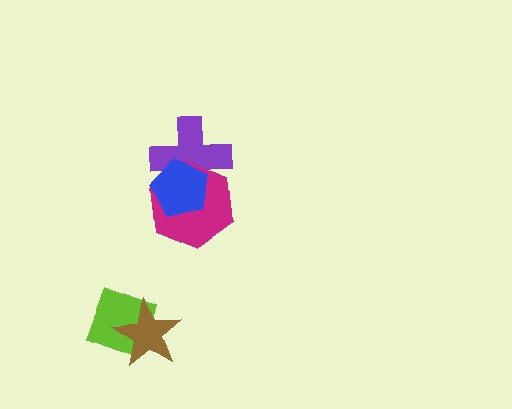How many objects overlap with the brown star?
1 object overlaps with the brown star.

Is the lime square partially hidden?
Yes, it is partially covered by another shape.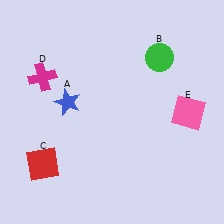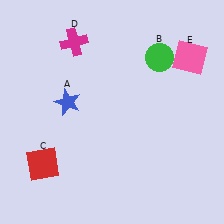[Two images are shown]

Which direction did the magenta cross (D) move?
The magenta cross (D) moved up.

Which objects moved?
The objects that moved are: the magenta cross (D), the pink square (E).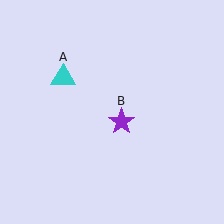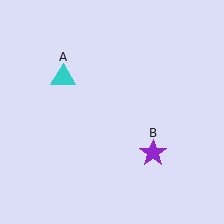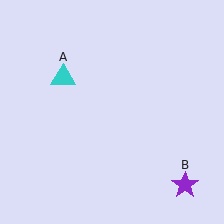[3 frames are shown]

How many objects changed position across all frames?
1 object changed position: purple star (object B).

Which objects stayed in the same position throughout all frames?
Cyan triangle (object A) remained stationary.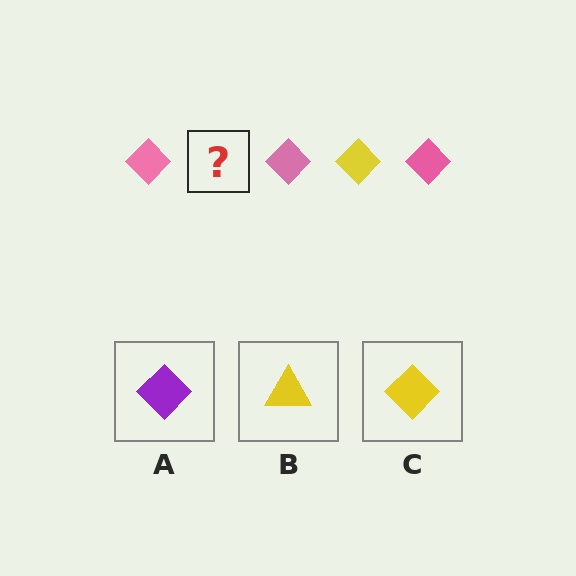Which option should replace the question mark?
Option C.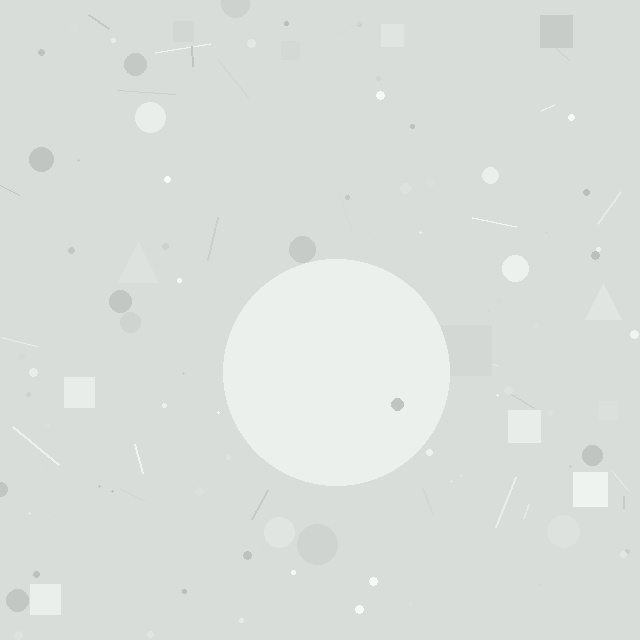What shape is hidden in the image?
A circle is hidden in the image.